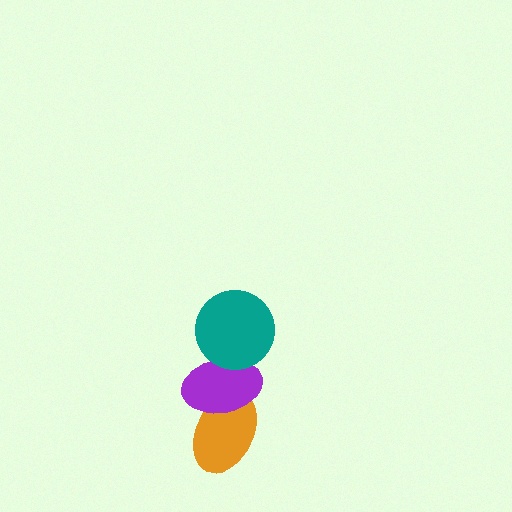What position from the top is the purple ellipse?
The purple ellipse is 2nd from the top.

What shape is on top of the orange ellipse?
The purple ellipse is on top of the orange ellipse.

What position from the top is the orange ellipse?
The orange ellipse is 3rd from the top.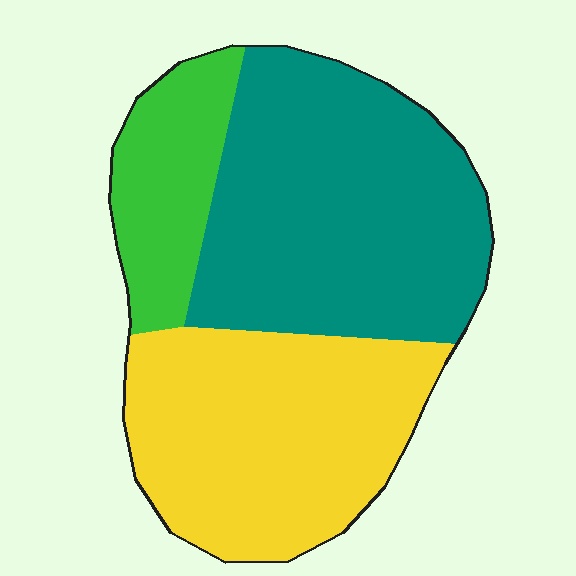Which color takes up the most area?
Teal, at roughly 45%.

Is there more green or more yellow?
Yellow.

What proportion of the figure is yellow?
Yellow covers about 40% of the figure.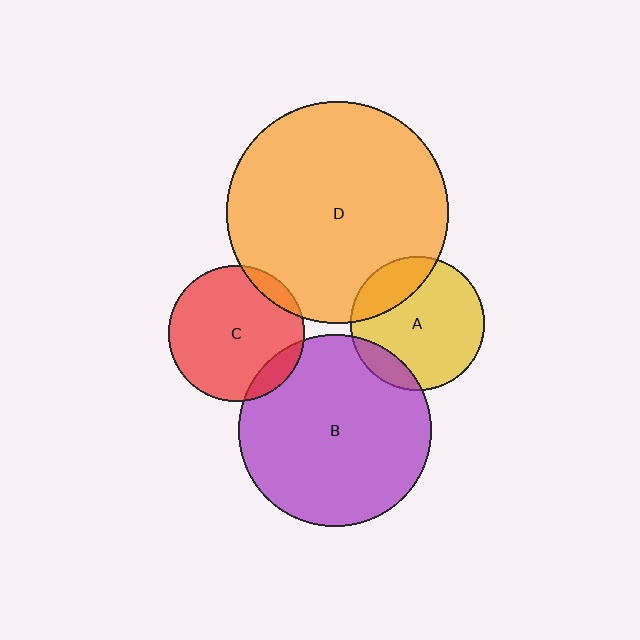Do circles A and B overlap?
Yes.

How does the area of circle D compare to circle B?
Approximately 1.3 times.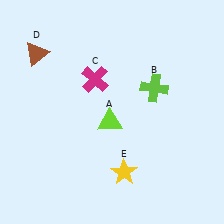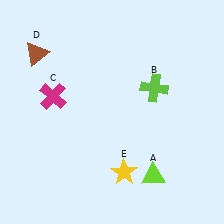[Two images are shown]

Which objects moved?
The objects that moved are: the lime triangle (A), the magenta cross (C).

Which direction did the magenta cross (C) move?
The magenta cross (C) moved left.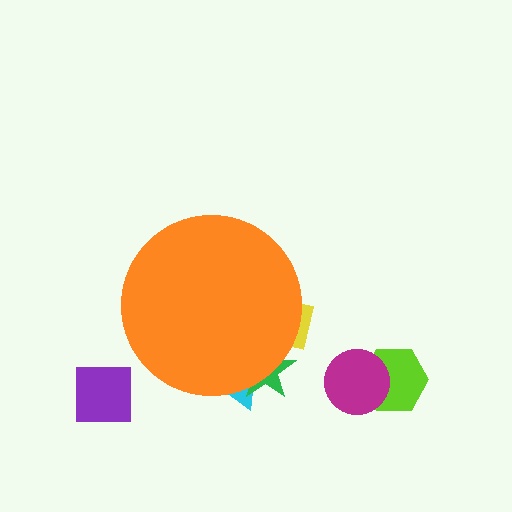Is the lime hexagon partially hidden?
No, the lime hexagon is fully visible.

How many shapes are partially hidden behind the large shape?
3 shapes are partially hidden.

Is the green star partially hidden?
Yes, the green star is partially hidden behind the orange circle.